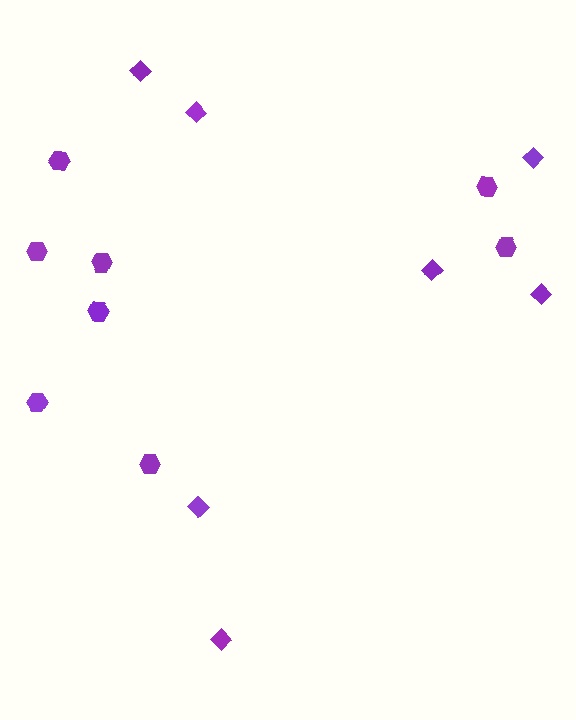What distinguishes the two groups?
There are 2 groups: one group of diamonds (7) and one group of hexagons (8).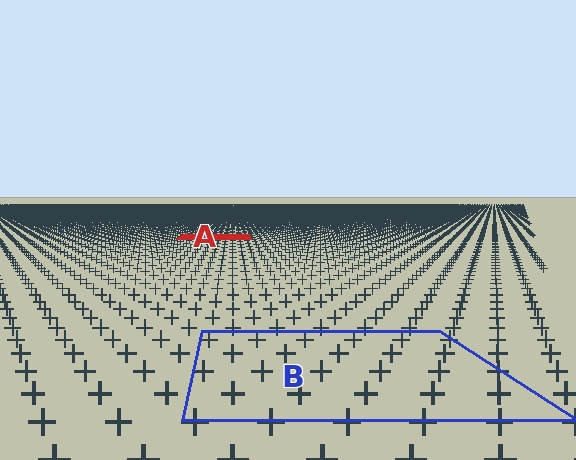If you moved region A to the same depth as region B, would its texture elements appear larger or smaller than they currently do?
They would appear larger. At a closer depth, the same texture elements are projected at a bigger on-screen size.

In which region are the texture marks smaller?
The texture marks are smaller in region A, because it is farther away.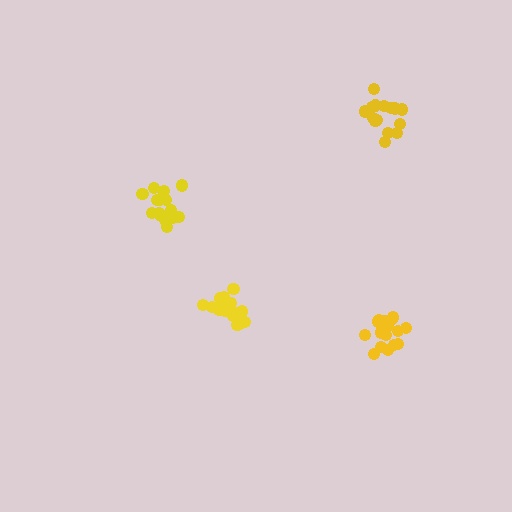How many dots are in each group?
Group 1: 16 dots, Group 2: 17 dots, Group 3: 15 dots, Group 4: 18 dots (66 total).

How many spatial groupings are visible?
There are 4 spatial groupings.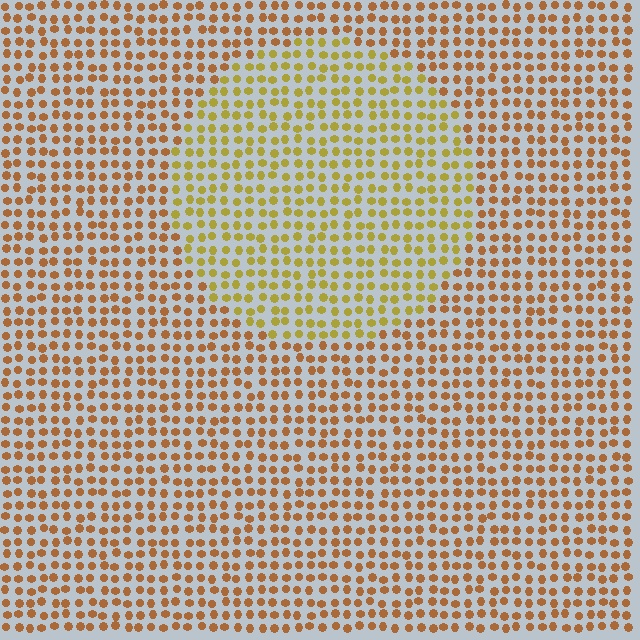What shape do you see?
I see a circle.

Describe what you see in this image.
The image is filled with small brown elements in a uniform arrangement. A circle-shaped region is visible where the elements are tinted to a slightly different hue, forming a subtle color boundary.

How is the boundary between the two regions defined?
The boundary is defined purely by a slight shift in hue (about 31 degrees). Spacing, size, and orientation are identical on both sides.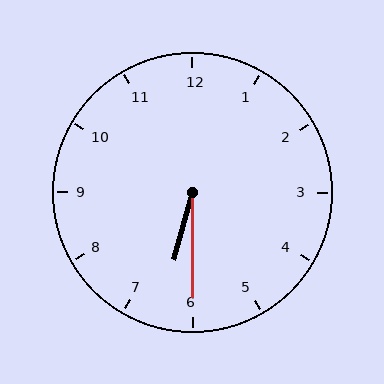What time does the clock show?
6:30.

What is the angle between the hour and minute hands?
Approximately 15 degrees.